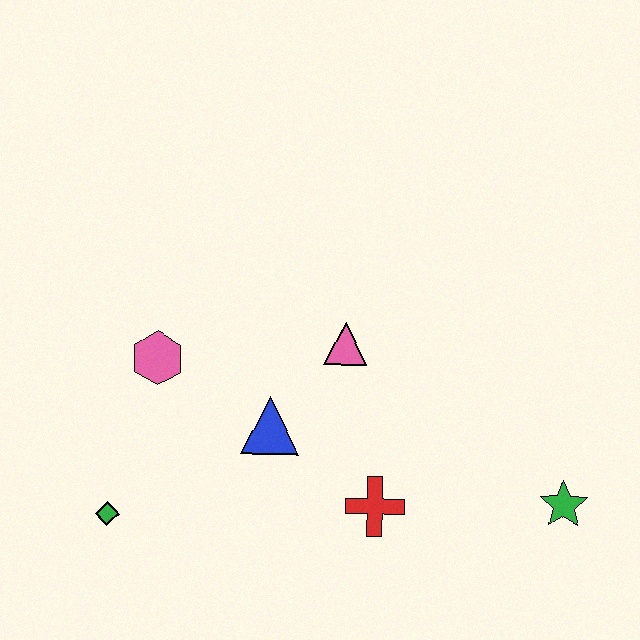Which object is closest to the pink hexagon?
The blue triangle is closest to the pink hexagon.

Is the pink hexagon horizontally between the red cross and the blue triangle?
No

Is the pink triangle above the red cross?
Yes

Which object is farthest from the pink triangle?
The green diamond is farthest from the pink triangle.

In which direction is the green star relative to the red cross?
The green star is to the right of the red cross.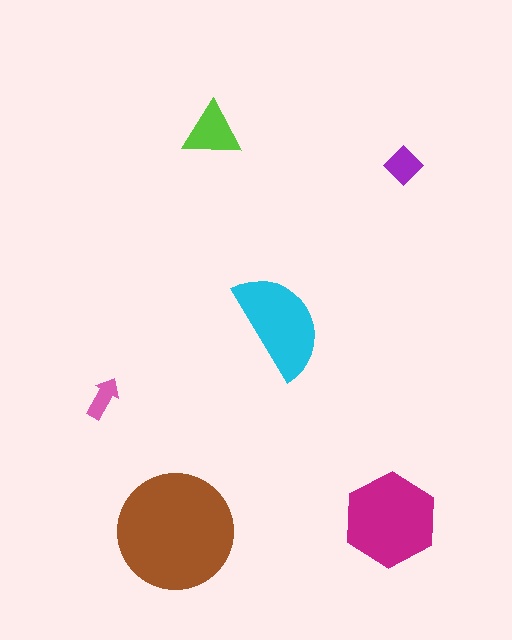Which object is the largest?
The brown circle.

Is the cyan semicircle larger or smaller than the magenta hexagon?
Smaller.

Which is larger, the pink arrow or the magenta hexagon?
The magenta hexagon.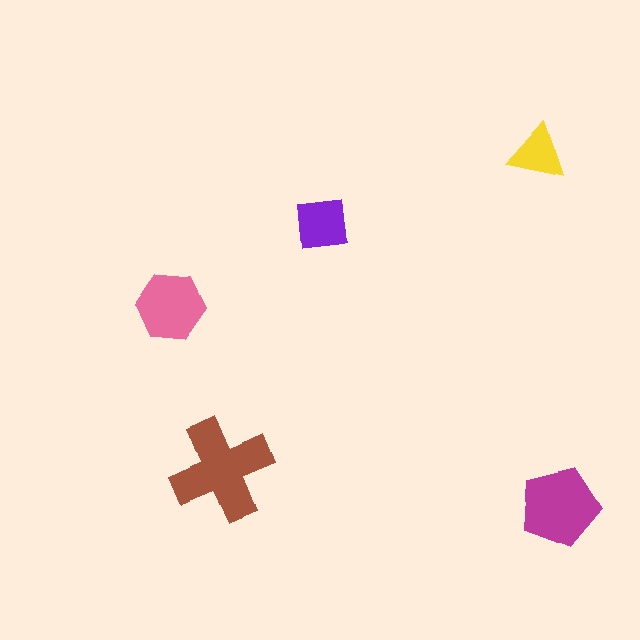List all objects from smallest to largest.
The yellow triangle, the purple square, the pink hexagon, the magenta pentagon, the brown cross.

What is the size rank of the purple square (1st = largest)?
4th.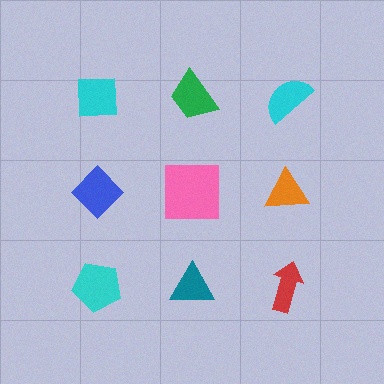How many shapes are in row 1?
3 shapes.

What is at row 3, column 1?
A cyan pentagon.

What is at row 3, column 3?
A red arrow.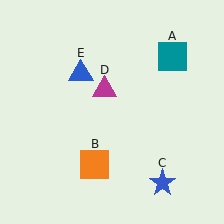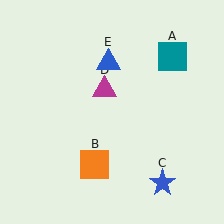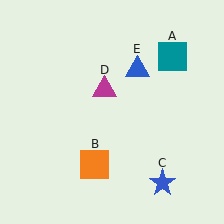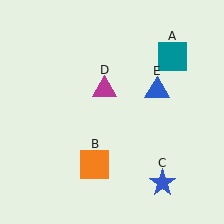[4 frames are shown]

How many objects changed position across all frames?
1 object changed position: blue triangle (object E).